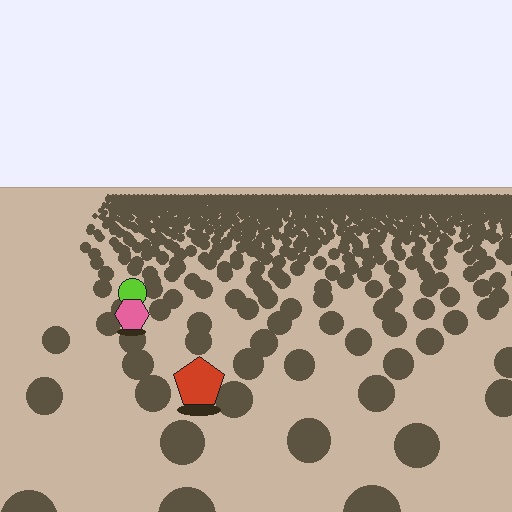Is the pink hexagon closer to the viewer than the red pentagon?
No. The red pentagon is closer — you can tell from the texture gradient: the ground texture is coarser near it.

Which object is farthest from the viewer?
The lime circle is farthest from the viewer. It appears smaller and the ground texture around it is denser.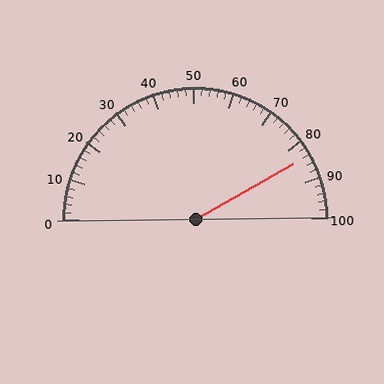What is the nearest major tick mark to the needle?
The nearest major tick mark is 80.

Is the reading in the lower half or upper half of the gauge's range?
The reading is in the upper half of the range (0 to 100).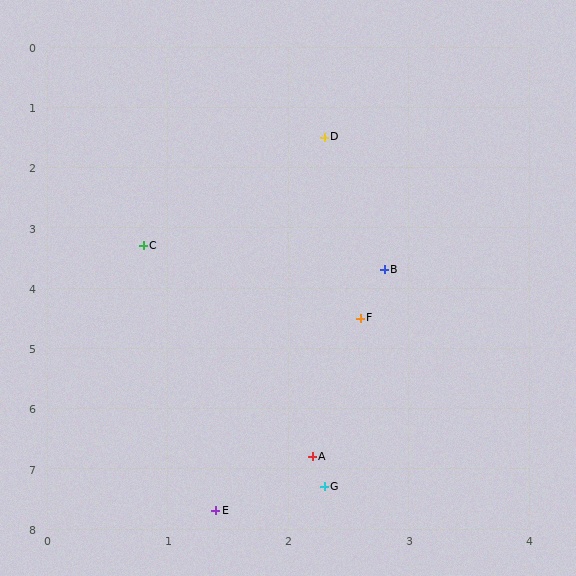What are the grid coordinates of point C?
Point C is at approximately (0.8, 3.3).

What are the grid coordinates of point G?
Point G is at approximately (2.3, 7.3).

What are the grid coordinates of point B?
Point B is at approximately (2.8, 3.7).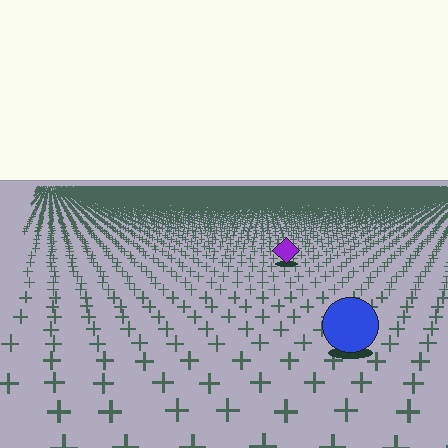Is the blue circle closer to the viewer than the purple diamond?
Yes. The blue circle is closer — you can tell from the texture gradient: the ground texture is coarser near it.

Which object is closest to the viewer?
The blue circle is closest. The texture marks near it are larger and more spread out.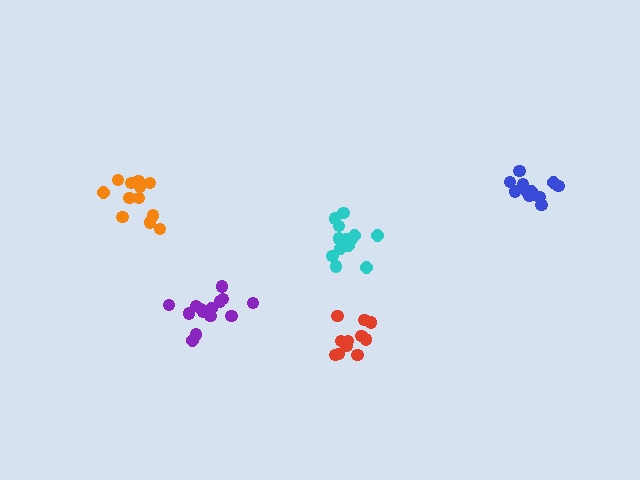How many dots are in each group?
Group 1: 12 dots, Group 2: 13 dots, Group 3: 14 dots, Group 4: 11 dots, Group 5: 11 dots (61 total).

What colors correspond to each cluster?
The clusters are colored: orange, cyan, purple, red, blue.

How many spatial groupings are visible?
There are 5 spatial groupings.